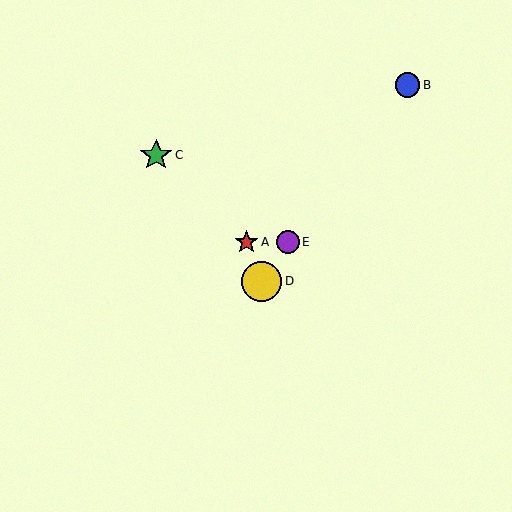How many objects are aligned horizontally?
2 objects (A, E) are aligned horizontally.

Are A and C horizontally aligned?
No, A is at y≈242 and C is at y≈155.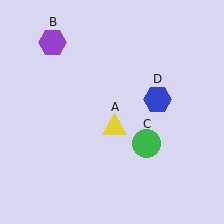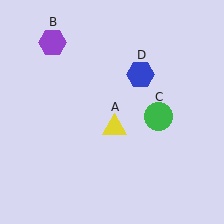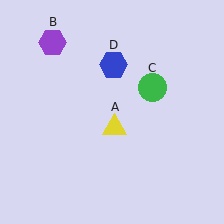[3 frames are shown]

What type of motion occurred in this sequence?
The green circle (object C), blue hexagon (object D) rotated counterclockwise around the center of the scene.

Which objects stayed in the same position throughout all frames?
Yellow triangle (object A) and purple hexagon (object B) remained stationary.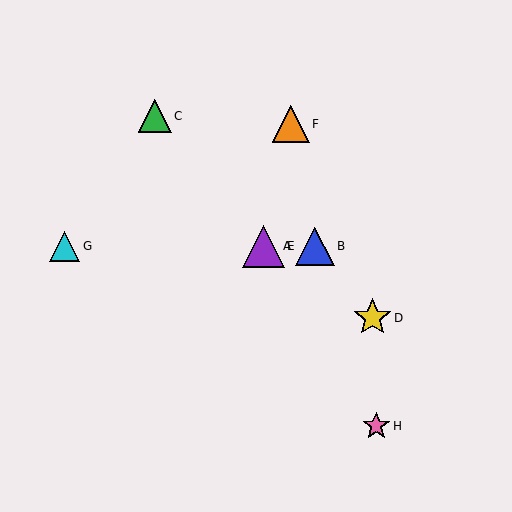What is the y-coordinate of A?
Object A is at y≈246.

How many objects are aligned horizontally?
4 objects (A, B, E, G) are aligned horizontally.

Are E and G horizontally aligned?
Yes, both are at y≈246.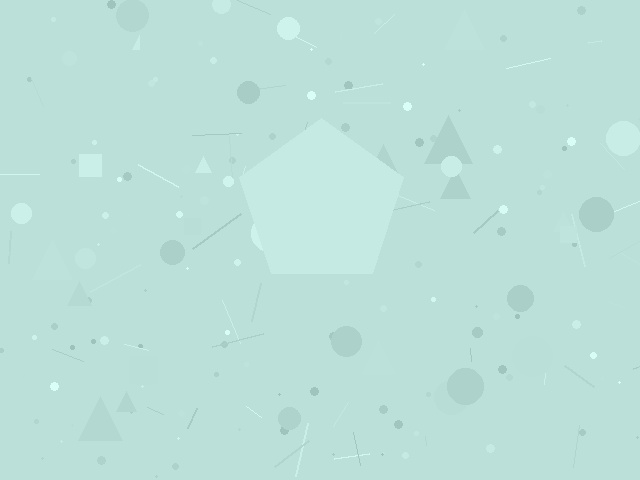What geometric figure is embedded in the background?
A pentagon is embedded in the background.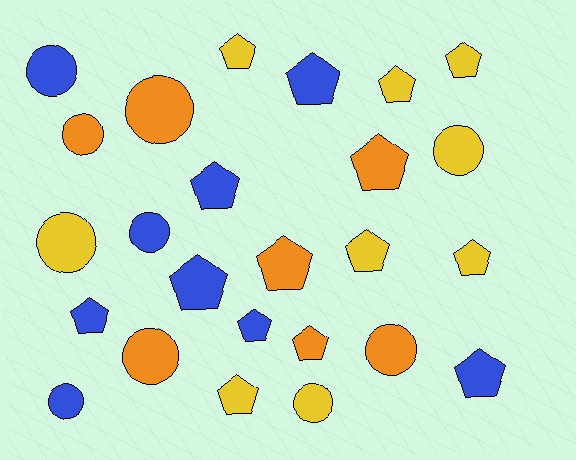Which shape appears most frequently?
Pentagon, with 15 objects.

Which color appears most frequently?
Yellow, with 9 objects.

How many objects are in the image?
There are 25 objects.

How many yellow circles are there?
There are 3 yellow circles.